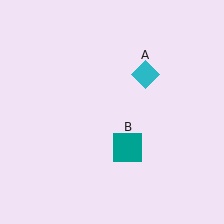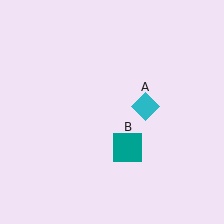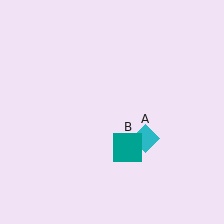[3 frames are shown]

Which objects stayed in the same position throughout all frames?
Teal square (object B) remained stationary.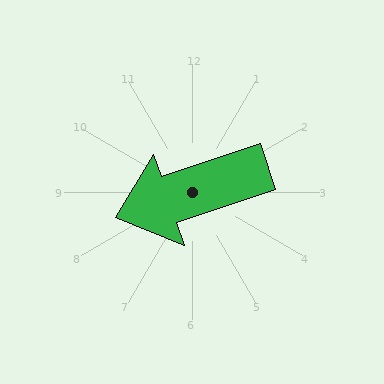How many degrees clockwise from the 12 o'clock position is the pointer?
Approximately 251 degrees.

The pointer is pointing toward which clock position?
Roughly 8 o'clock.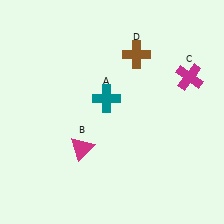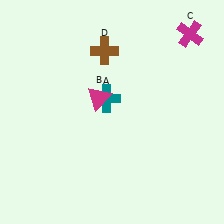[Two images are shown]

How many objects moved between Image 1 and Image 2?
3 objects moved between the two images.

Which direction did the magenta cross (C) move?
The magenta cross (C) moved up.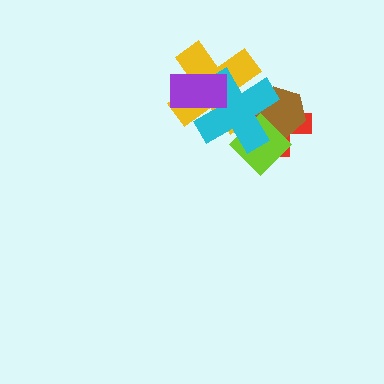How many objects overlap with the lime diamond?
3 objects overlap with the lime diamond.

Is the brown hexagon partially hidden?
Yes, it is partially covered by another shape.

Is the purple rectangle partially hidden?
No, no other shape covers it.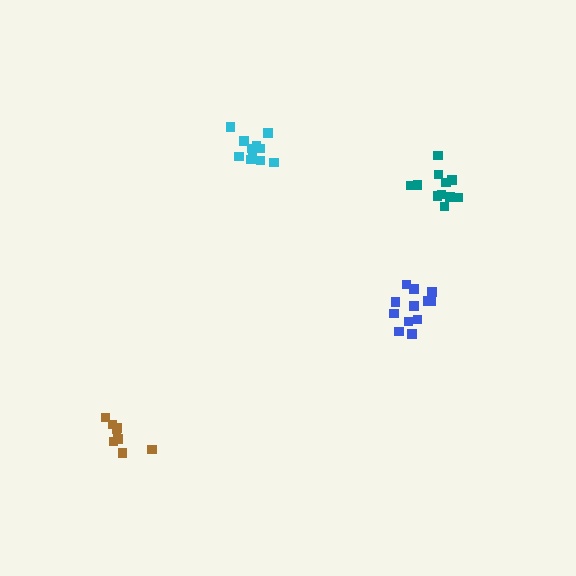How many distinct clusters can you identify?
There are 4 distinct clusters.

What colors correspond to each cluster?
The clusters are colored: brown, blue, teal, cyan.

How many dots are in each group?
Group 1: 8 dots, Group 2: 13 dots, Group 3: 11 dots, Group 4: 12 dots (44 total).